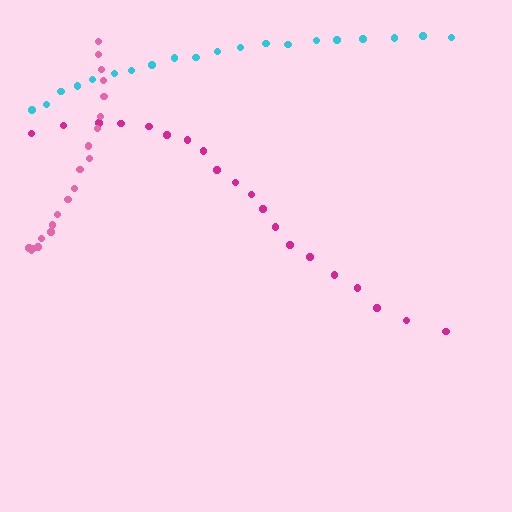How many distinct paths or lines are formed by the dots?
There are 3 distinct paths.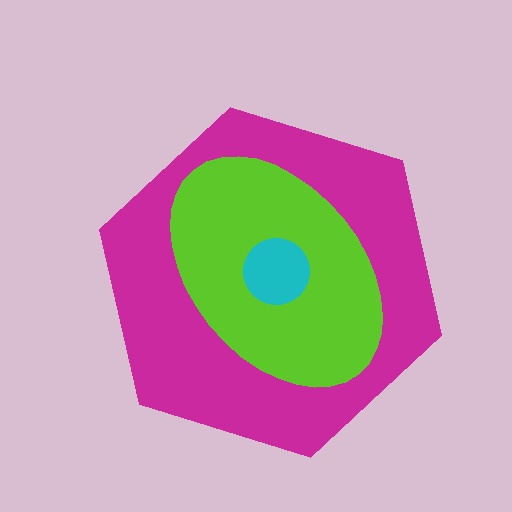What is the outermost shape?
The magenta hexagon.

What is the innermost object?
The cyan circle.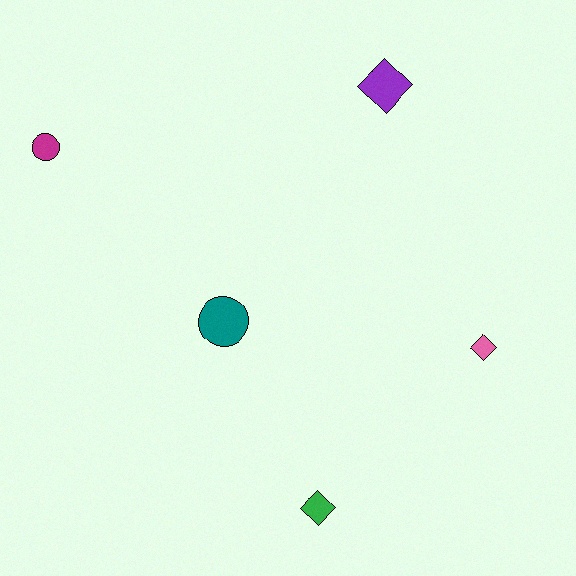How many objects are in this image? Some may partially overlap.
There are 5 objects.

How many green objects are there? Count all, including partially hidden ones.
There is 1 green object.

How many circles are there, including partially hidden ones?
There are 2 circles.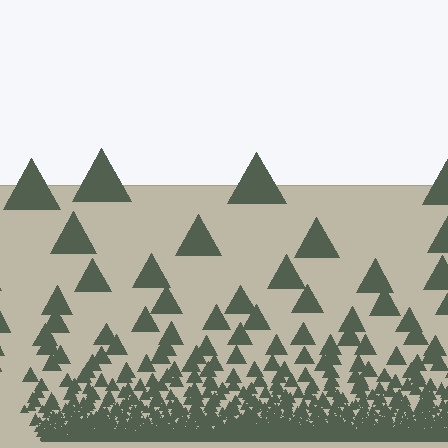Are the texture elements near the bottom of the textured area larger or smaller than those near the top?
Smaller. The gradient is inverted — elements near the bottom are smaller and denser.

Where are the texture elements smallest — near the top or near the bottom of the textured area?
Near the bottom.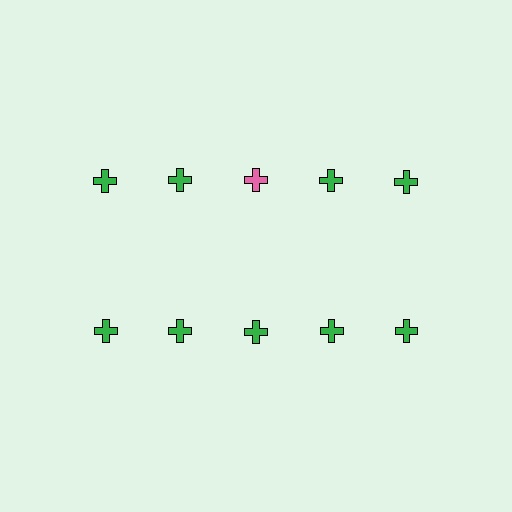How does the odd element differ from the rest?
It has a different color: pink instead of green.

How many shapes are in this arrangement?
There are 10 shapes arranged in a grid pattern.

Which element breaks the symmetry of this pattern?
The pink cross in the top row, center column breaks the symmetry. All other shapes are green crosses.